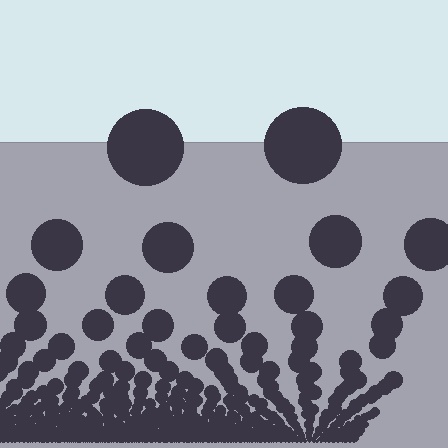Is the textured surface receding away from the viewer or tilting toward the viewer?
The surface appears to tilt toward the viewer. Texture elements get larger and sparser toward the top.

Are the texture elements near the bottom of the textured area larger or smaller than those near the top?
Smaller. The gradient is inverted — elements near the bottom are smaller and denser.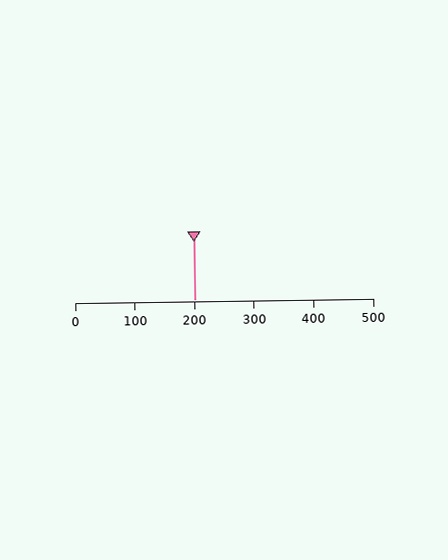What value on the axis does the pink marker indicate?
The marker indicates approximately 200.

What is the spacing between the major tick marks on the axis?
The major ticks are spaced 100 apart.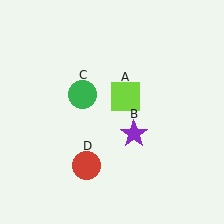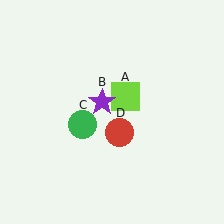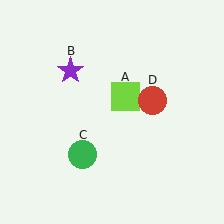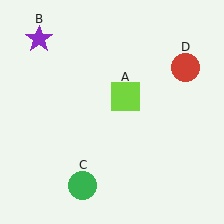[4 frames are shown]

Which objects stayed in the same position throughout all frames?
Lime square (object A) remained stationary.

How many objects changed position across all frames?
3 objects changed position: purple star (object B), green circle (object C), red circle (object D).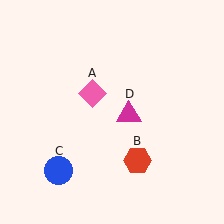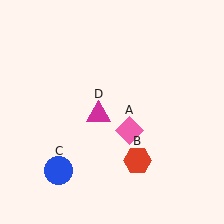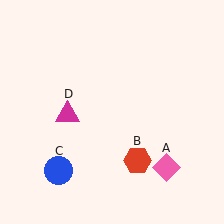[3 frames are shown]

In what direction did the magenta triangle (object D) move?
The magenta triangle (object D) moved left.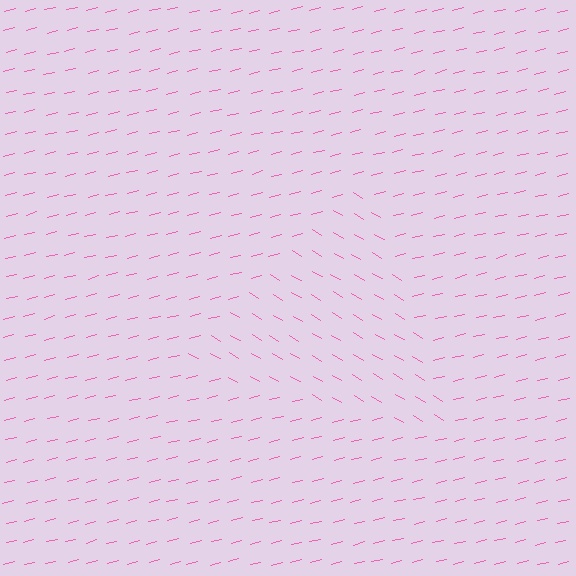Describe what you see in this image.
The image is filled with small pink line segments. A triangle region in the image has lines oriented differently from the surrounding lines, creating a visible texture boundary.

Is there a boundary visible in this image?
Yes, there is a texture boundary formed by a change in line orientation.